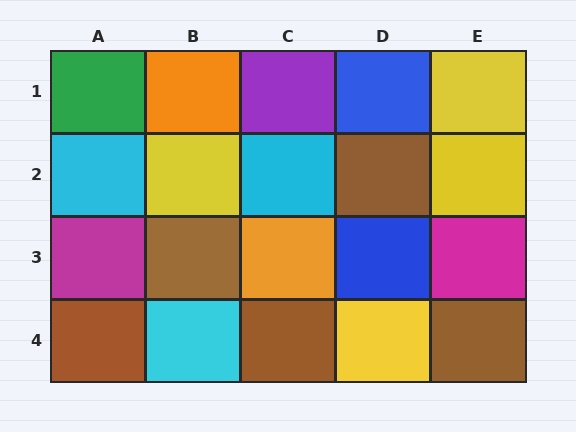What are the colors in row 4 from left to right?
Brown, cyan, brown, yellow, brown.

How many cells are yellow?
4 cells are yellow.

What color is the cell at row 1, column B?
Orange.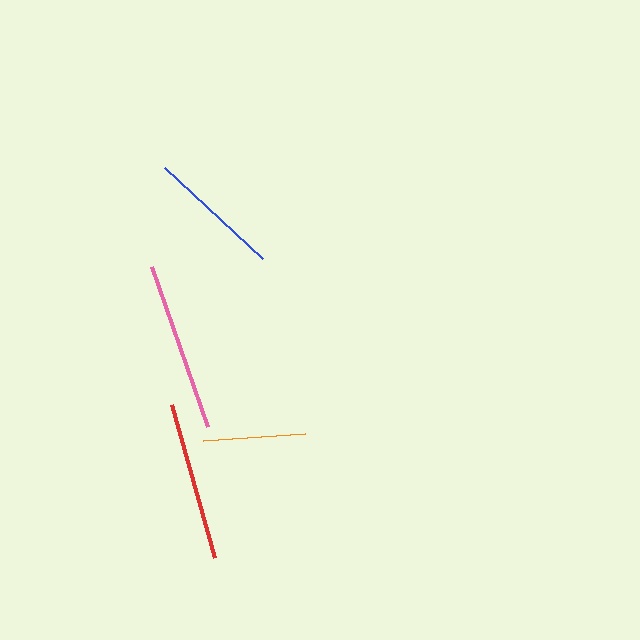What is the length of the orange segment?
The orange segment is approximately 102 pixels long.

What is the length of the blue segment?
The blue segment is approximately 134 pixels long.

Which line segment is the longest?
The pink line is the longest at approximately 170 pixels.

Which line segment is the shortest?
The orange line is the shortest at approximately 102 pixels.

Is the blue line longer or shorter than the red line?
The red line is longer than the blue line.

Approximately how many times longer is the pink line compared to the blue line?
The pink line is approximately 1.3 times the length of the blue line.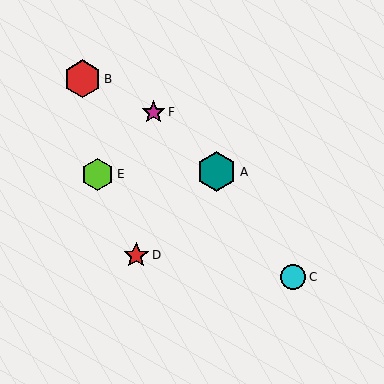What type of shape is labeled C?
Shape C is a cyan circle.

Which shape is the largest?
The teal hexagon (labeled A) is the largest.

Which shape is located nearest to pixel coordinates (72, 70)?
The red hexagon (labeled B) at (82, 79) is nearest to that location.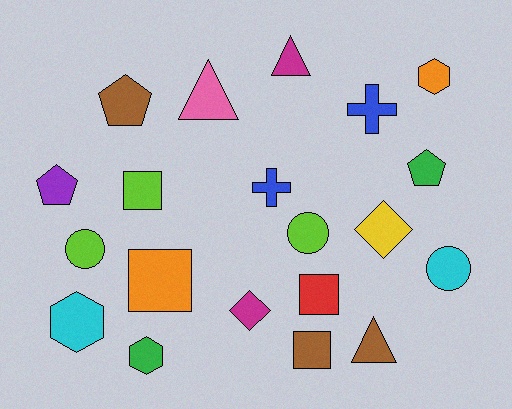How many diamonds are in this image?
There are 2 diamonds.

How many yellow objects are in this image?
There is 1 yellow object.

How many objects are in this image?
There are 20 objects.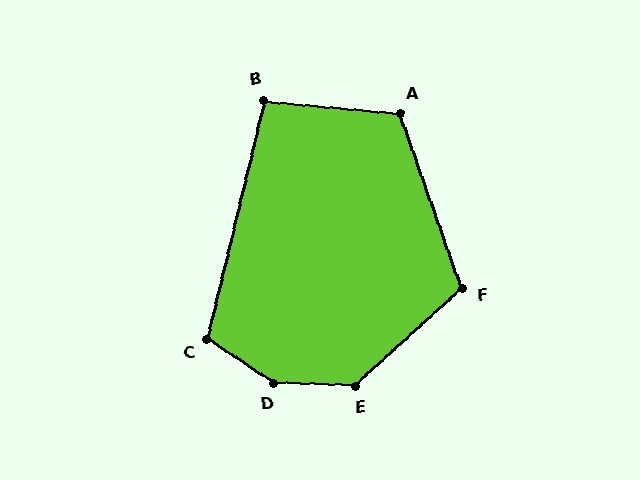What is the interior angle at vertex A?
Approximately 115 degrees (obtuse).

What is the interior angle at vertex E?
Approximately 135 degrees (obtuse).